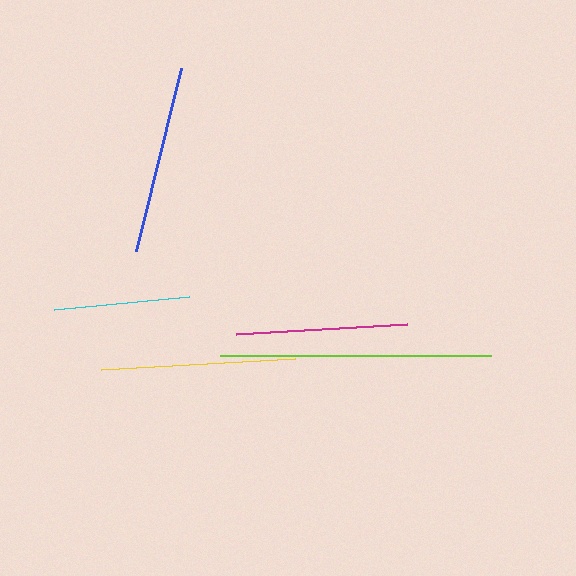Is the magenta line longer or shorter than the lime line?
The lime line is longer than the magenta line.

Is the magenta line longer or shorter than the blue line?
The blue line is longer than the magenta line.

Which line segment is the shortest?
The cyan line is the shortest at approximately 136 pixels.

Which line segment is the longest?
The lime line is the longest at approximately 271 pixels.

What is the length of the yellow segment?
The yellow segment is approximately 195 pixels long.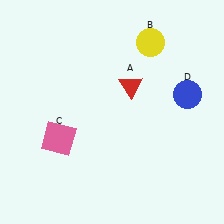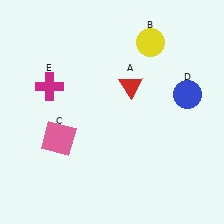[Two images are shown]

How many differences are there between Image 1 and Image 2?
There is 1 difference between the two images.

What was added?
A magenta cross (E) was added in Image 2.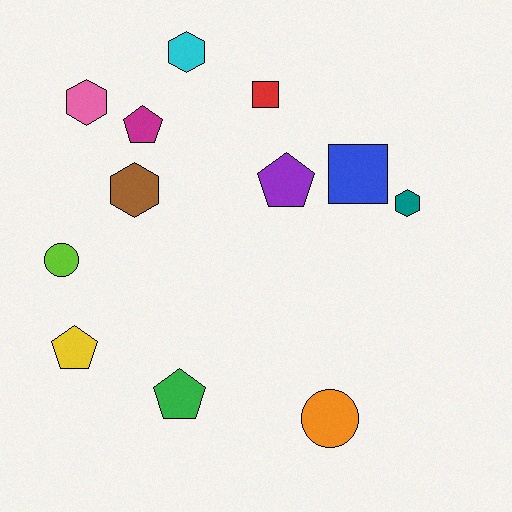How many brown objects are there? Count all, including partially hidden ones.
There is 1 brown object.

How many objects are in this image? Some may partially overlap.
There are 12 objects.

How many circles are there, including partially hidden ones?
There are 2 circles.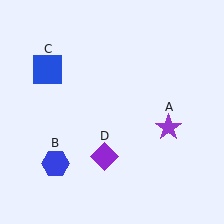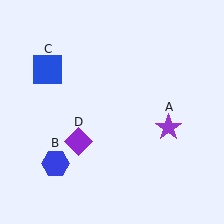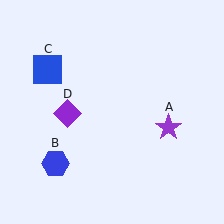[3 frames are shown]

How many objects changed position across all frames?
1 object changed position: purple diamond (object D).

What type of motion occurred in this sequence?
The purple diamond (object D) rotated clockwise around the center of the scene.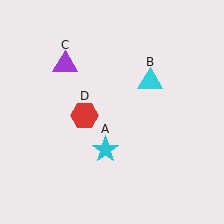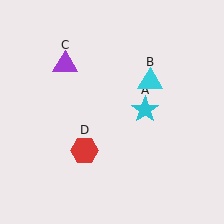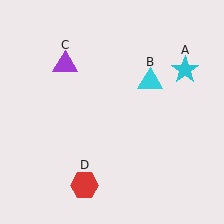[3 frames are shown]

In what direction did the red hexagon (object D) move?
The red hexagon (object D) moved down.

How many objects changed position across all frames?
2 objects changed position: cyan star (object A), red hexagon (object D).